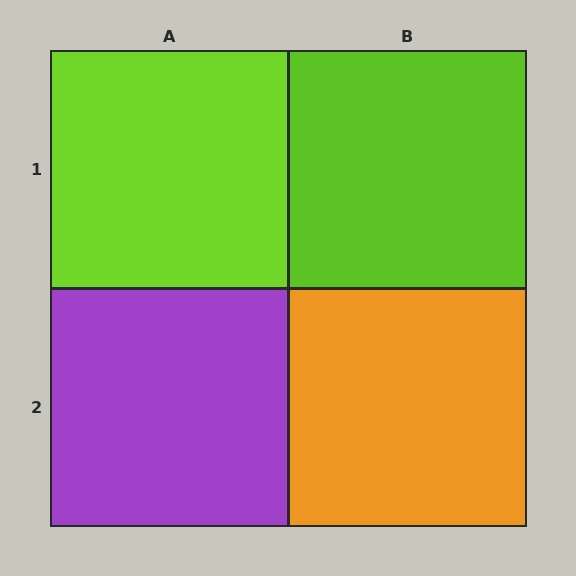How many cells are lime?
2 cells are lime.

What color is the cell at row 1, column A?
Lime.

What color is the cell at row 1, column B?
Lime.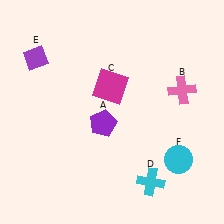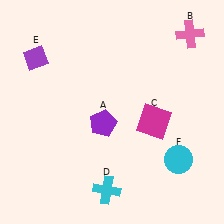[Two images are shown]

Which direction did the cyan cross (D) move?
The cyan cross (D) moved left.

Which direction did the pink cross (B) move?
The pink cross (B) moved up.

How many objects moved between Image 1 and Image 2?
3 objects moved between the two images.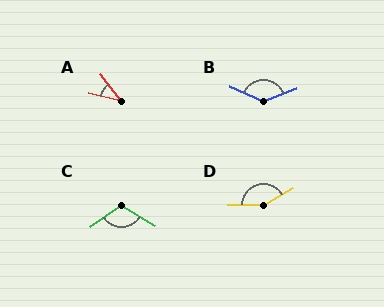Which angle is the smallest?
A, at approximately 38 degrees.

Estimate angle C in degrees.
Approximately 114 degrees.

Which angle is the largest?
D, at approximately 150 degrees.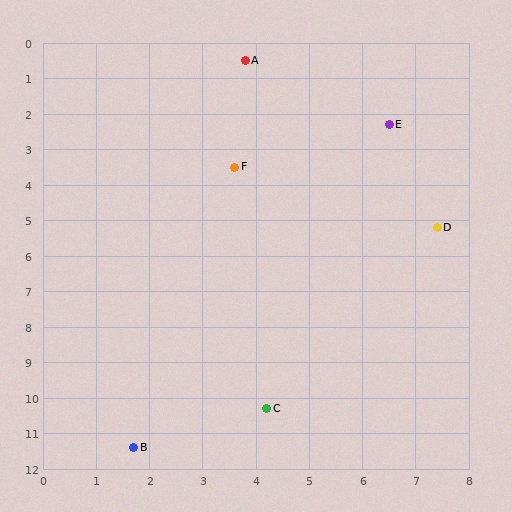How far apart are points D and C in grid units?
Points D and C are about 6.0 grid units apart.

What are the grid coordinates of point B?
Point B is at approximately (1.7, 11.4).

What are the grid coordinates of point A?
Point A is at approximately (3.8, 0.5).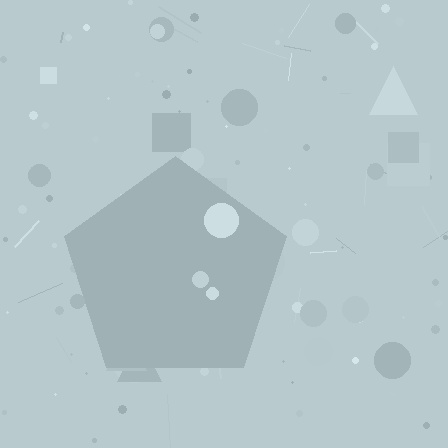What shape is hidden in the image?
A pentagon is hidden in the image.